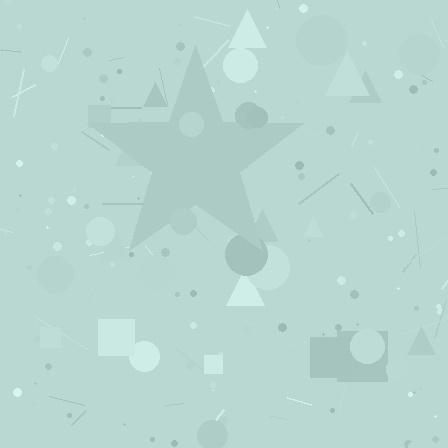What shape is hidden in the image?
A star is hidden in the image.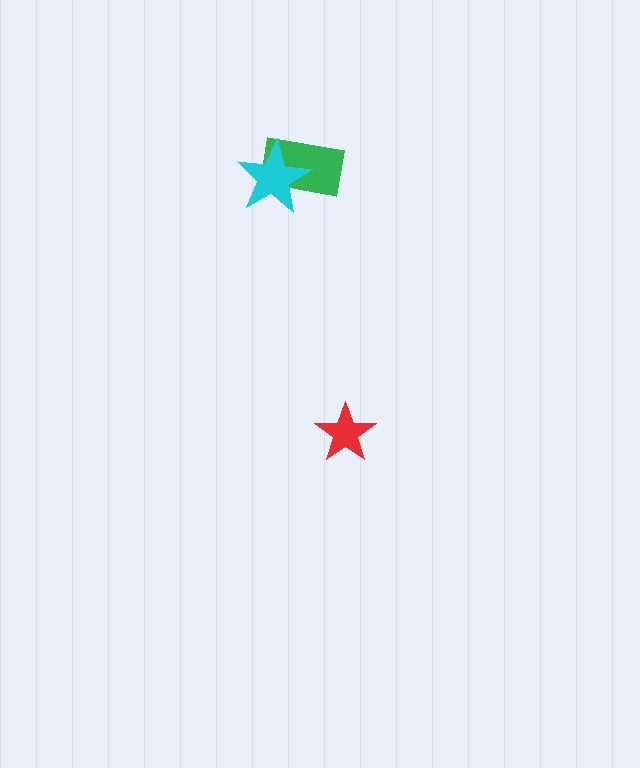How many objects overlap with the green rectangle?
1 object overlaps with the green rectangle.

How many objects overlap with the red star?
0 objects overlap with the red star.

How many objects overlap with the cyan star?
1 object overlaps with the cyan star.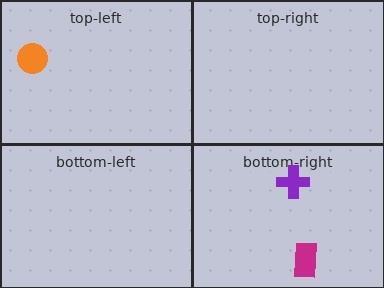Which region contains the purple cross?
The bottom-right region.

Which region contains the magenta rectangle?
The bottom-right region.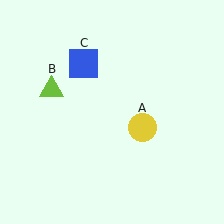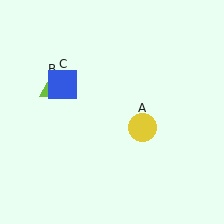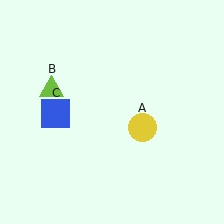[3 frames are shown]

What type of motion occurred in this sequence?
The blue square (object C) rotated counterclockwise around the center of the scene.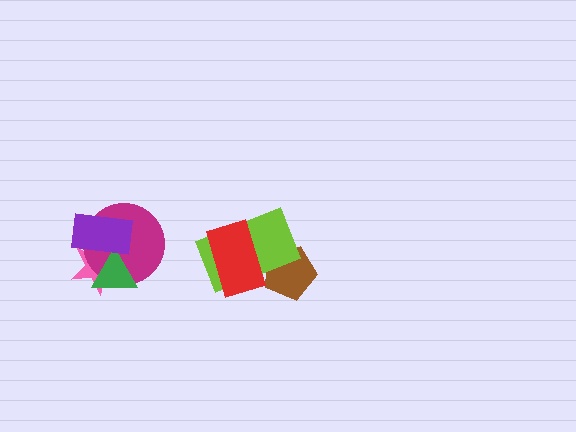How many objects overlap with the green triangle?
3 objects overlap with the green triangle.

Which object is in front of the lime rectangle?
The red rectangle is in front of the lime rectangle.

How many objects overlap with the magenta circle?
3 objects overlap with the magenta circle.